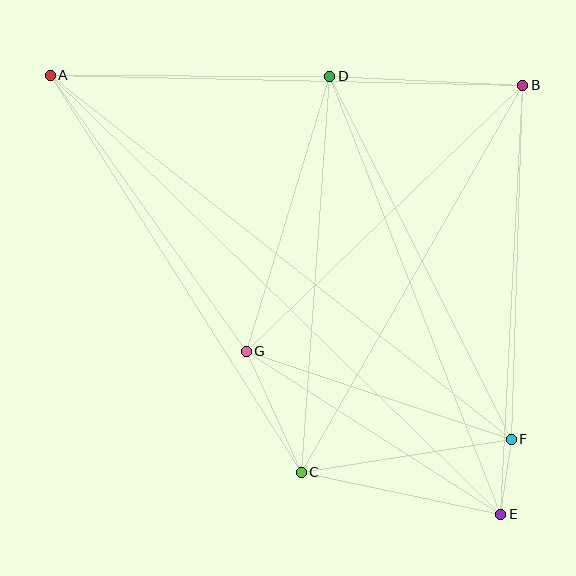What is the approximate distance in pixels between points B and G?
The distance between B and G is approximately 384 pixels.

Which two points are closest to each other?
Points E and F are closest to each other.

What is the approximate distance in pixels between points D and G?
The distance between D and G is approximately 287 pixels.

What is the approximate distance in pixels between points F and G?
The distance between F and G is approximately 279 pixels.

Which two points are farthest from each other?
Points A and E are farthest from each other.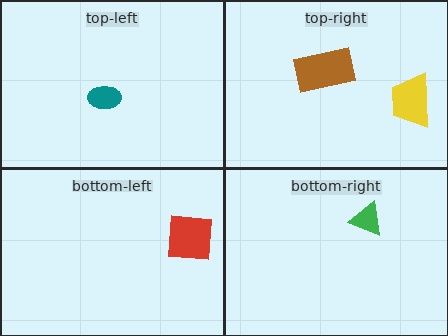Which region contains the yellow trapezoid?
The top-right region.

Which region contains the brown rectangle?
The top-right region.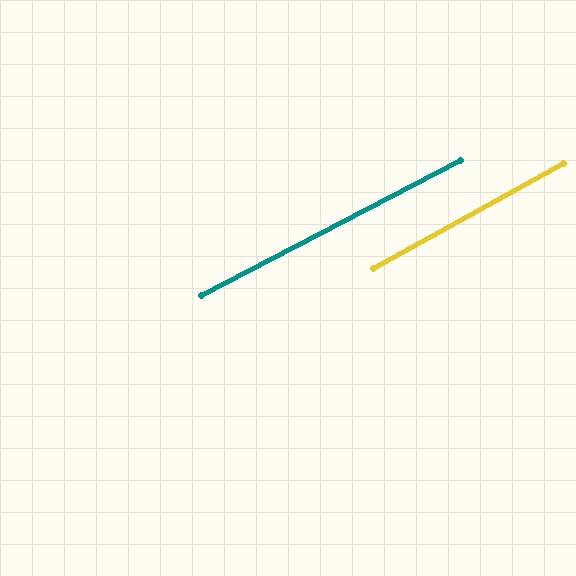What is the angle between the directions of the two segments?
Approximately 1 degree.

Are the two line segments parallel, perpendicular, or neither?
Parallel — their directions differ by only 1.4°.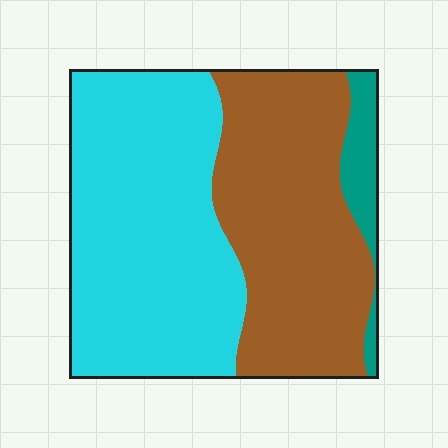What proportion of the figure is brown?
Brown takes up about two fifths (2/5) of the figure.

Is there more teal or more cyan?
Cyan.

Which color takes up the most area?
Cyan, at roughly 50%.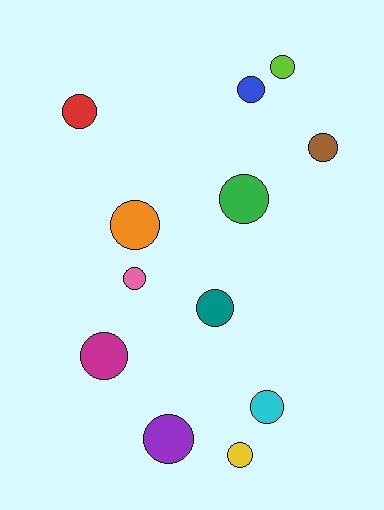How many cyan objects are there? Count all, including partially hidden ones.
There is 1 cyan object.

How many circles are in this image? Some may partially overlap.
There are 12 circles.